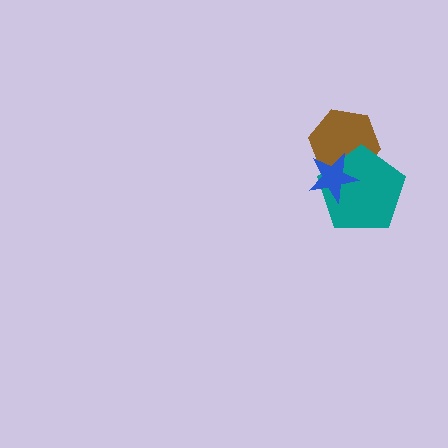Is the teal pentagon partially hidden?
Yes, it is partially covered by another shape.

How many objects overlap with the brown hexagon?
2 objects overlap with the brown hexagon.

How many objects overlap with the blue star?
2 objects overlap with the blue star.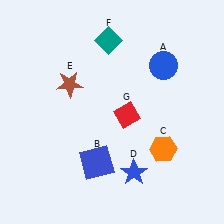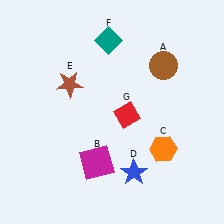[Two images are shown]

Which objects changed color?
A changed from blue to brown. B changed from blue to magenta.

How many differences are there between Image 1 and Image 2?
There are 2 differences between the two images.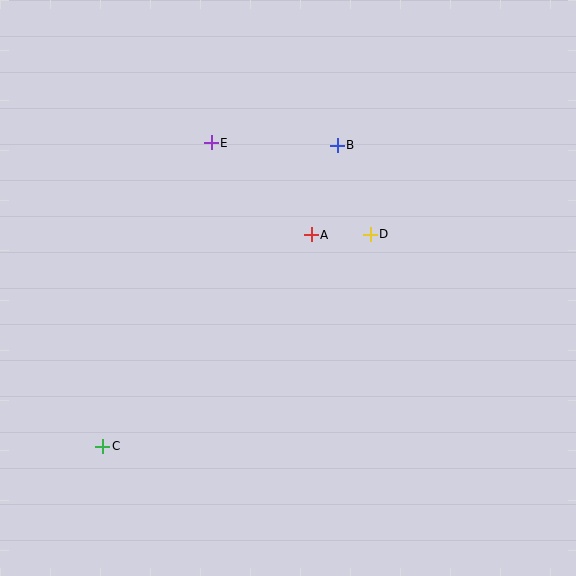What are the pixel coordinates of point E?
Point E is at (211, 143).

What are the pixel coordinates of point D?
Point D is at (370, 234).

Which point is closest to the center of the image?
Point A at (311, 235) is closest to the center.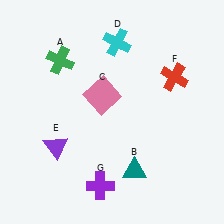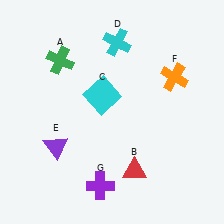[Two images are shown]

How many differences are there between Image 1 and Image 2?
There are 3 differences between the two images.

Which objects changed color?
B changed from teal to red. C changed from pink to cyan. F changed from red to orange.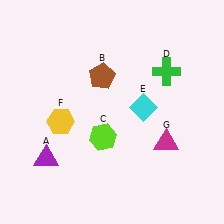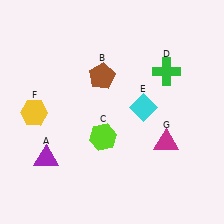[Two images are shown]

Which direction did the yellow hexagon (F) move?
The yellow hexagon (F) moved left.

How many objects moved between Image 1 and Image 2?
1 object moved between the two images.